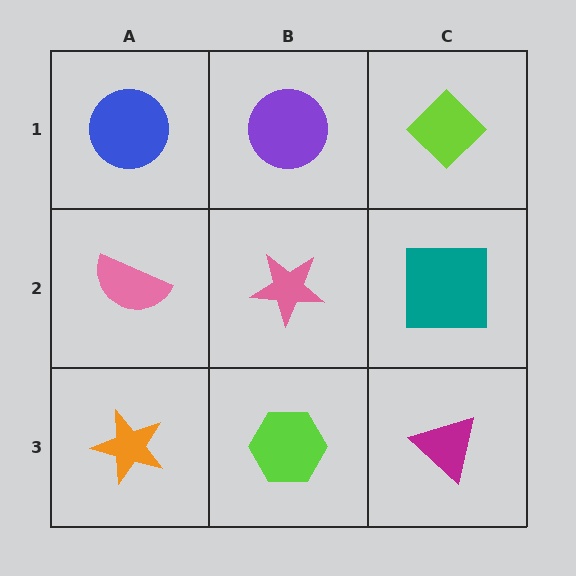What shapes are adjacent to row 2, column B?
A purple circle (row 1, column B), a lime hexagon (row 3, column B), a pink semicircle (row 2, column A), a teal square (row 2, column C).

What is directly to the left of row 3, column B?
An orange star.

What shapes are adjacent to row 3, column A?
A pink semicircle (row 2, column A), a lime hexagon (row 3, column B).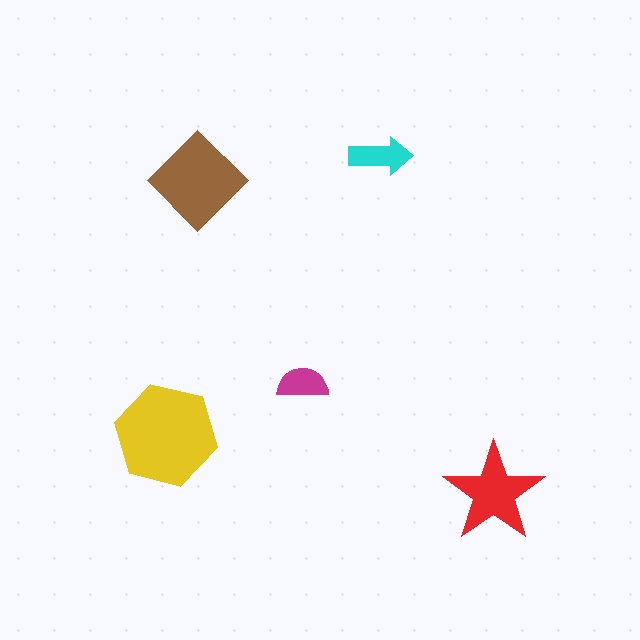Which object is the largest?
The yellow hexagon.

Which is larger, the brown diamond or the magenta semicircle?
The brown diamond.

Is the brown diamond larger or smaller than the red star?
Larger.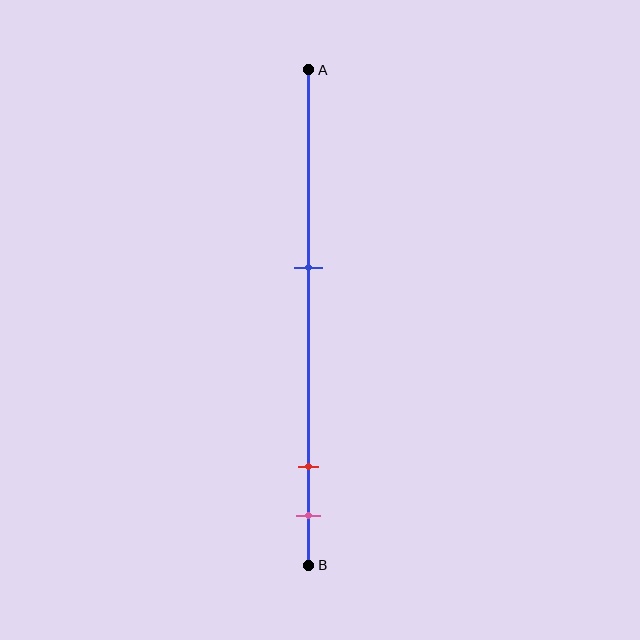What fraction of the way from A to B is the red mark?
The red mark is approximately 80% (0.8) of the way from A to B.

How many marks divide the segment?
There are 3 marks dividing the segment.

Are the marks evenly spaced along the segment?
No, the marks are not evenly spaced.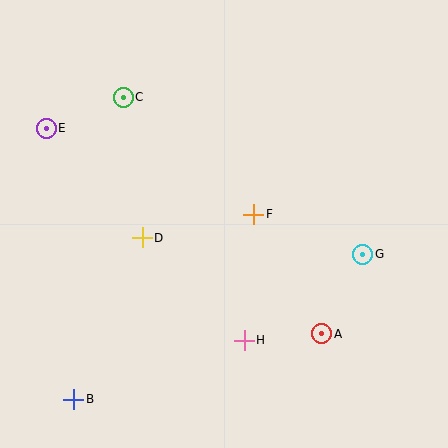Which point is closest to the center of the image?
Point F at (254, 214) is closest to the center.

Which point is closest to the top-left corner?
Point E is closest to the top-left corner.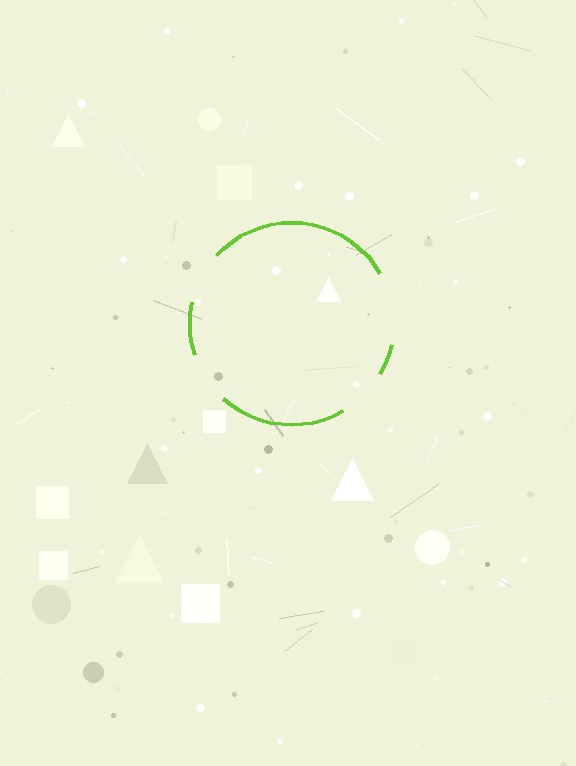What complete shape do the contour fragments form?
The contour fragments form a circle.